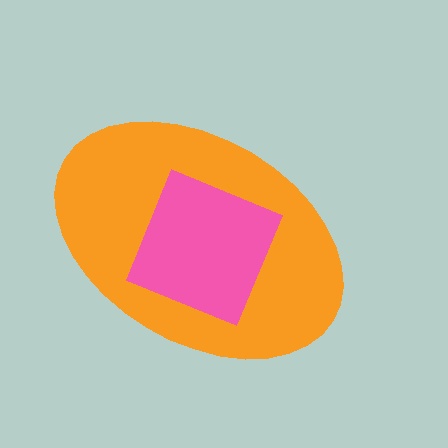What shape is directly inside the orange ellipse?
The pink square.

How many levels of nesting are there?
2.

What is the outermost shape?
The orange ellipse.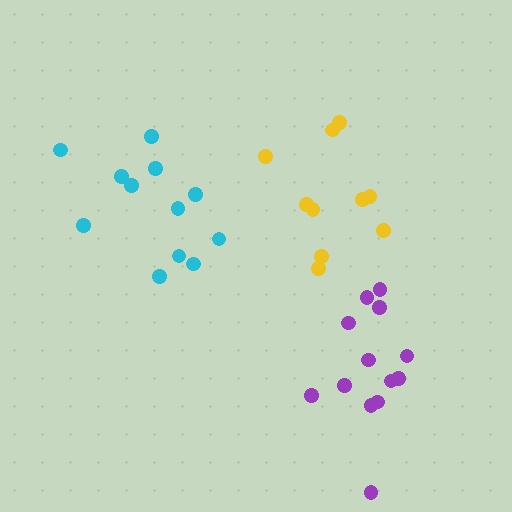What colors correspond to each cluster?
The clusters are colored: yellow, purple, cyan.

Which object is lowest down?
The purple cluster is bottommost.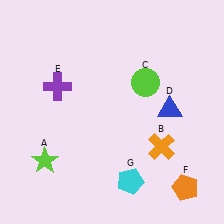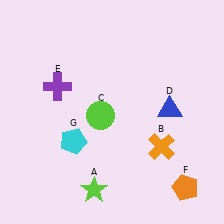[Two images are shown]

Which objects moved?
The objects that moved are: the lime star (A), the lime circle (C), the cyan pentagon (G).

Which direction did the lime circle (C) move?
The lime circle (C) moved left.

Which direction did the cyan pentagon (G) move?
The cyan pentagon (G) moved left.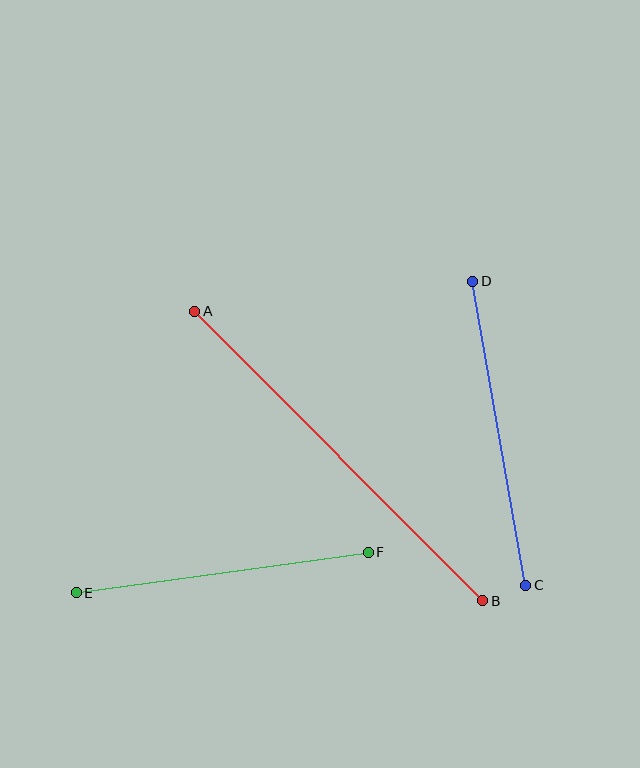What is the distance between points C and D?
The distance is approximately 309 pixels.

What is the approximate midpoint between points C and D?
The midpoint is at approximately (499, 433) pixels.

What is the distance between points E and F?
The distance is approximately 294 pixels.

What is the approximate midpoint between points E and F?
The midpoint is at approximately (222, 573) pixels.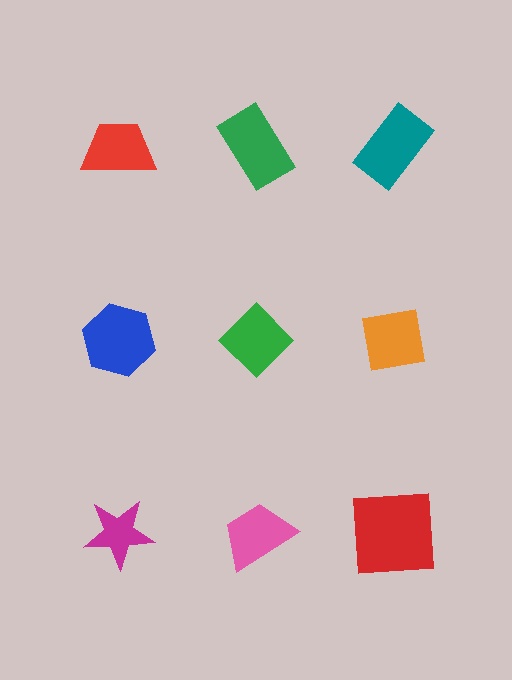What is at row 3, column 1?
A magenta star.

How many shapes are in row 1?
3 shapes.